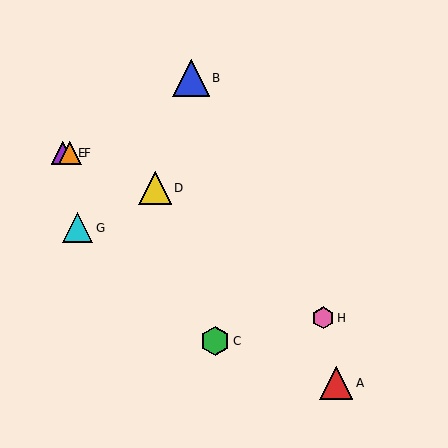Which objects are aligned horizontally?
Objects E, F are aligned horizontally.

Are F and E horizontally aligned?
Yes, both are at y≈153.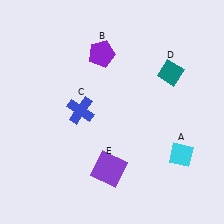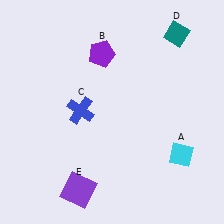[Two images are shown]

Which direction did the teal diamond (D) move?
The teal diamond (D) moved up.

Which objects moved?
The objects that moved are: the teal diamond (D), the purple square (E).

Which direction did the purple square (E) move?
The purple square (E) moved left.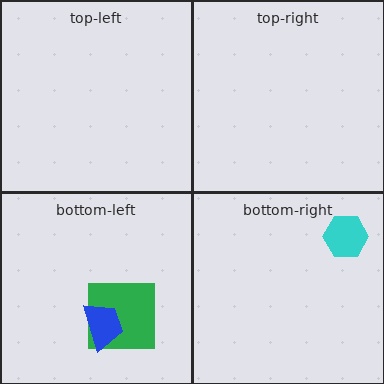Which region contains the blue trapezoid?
The bottom-left region.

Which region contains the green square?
The bottom-left region.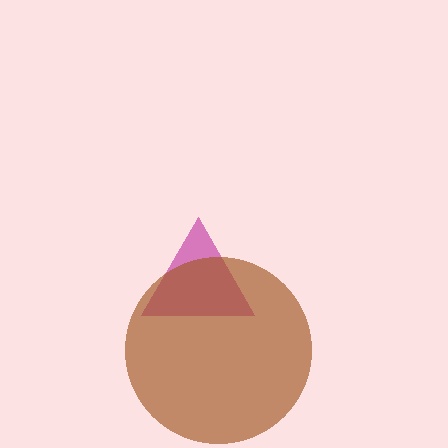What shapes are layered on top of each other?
The layered shapes are: a magenta triangle, a brown circle.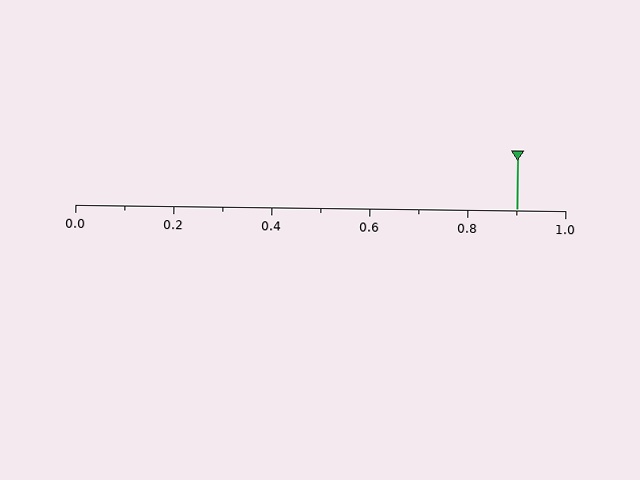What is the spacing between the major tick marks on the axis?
The major ticks are spaced 0.2 apart.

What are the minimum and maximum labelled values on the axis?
The axis runs from 0.0 to 1.0.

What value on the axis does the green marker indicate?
The marker indicates approximately 0.9.